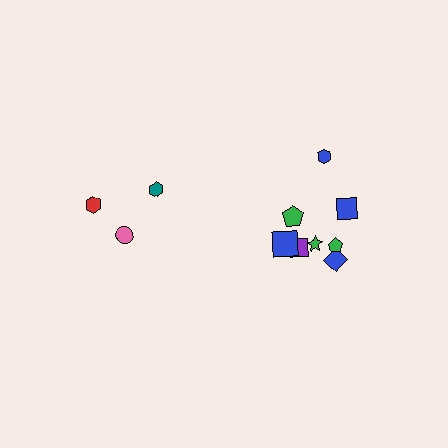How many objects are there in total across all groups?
There are 11 objects.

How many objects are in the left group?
There are 3 objects.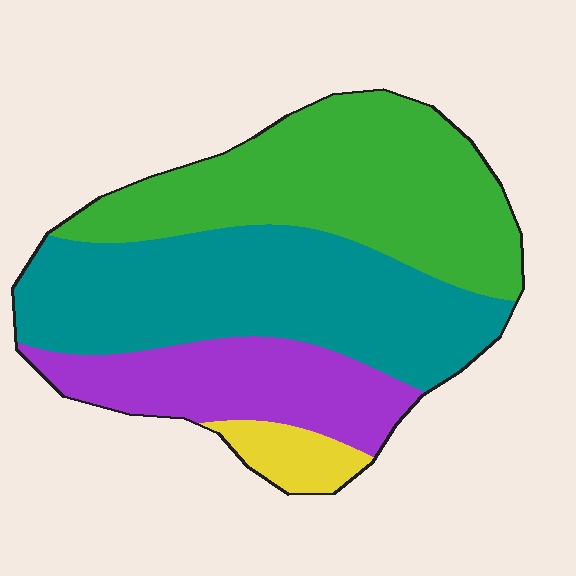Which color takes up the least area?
Yellow, at roughly 5%.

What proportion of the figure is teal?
Teal covers 39% of the figure.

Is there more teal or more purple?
Teal.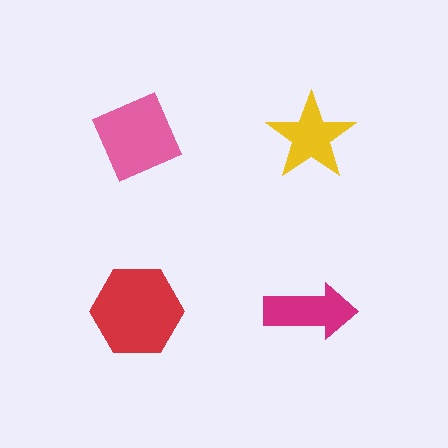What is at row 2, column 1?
A red hexagon.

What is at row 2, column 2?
A magenta arrow.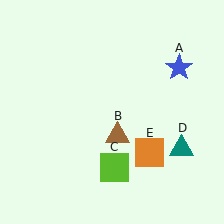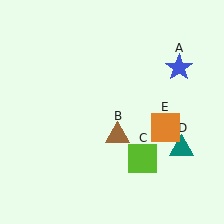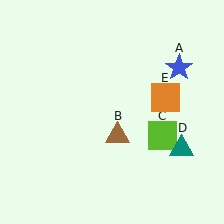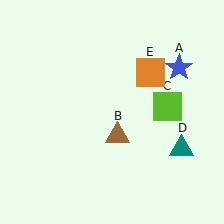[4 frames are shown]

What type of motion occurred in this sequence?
The lime square (object C), orange square (object E) rotated counterclockwise around the center of the scene.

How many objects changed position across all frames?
2 objects changed position: lime square (object C), orange square (object E).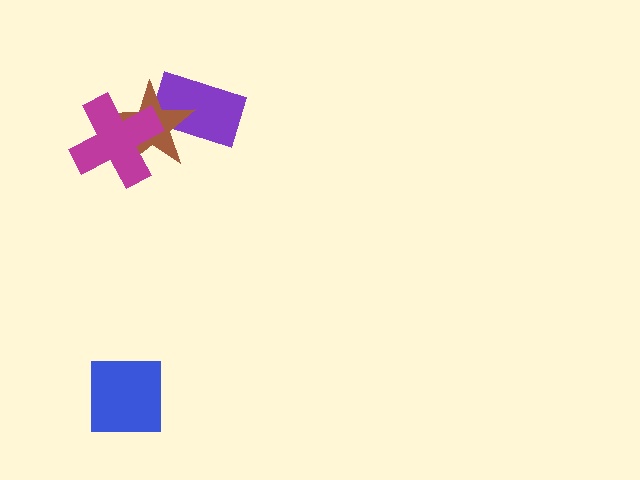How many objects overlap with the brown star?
2 objects overlap with the brown star.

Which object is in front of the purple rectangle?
The brown star is in front of the purple rectangle.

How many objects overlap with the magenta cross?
1 object overlaps with the magenta cross.